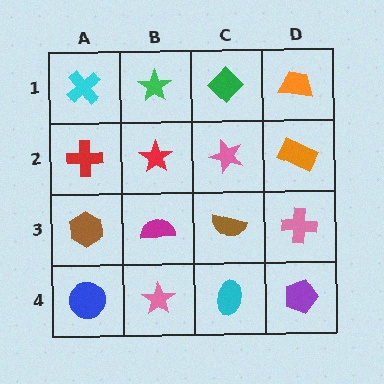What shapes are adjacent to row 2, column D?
An orange trapezoid (row 1, column D), a pink cross (row 3, column D), a pink star (row 2, column C).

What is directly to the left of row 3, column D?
A brown semicircle.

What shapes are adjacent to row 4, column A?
A brown hexagon (row 3, column A), a pink star (row 4, column B).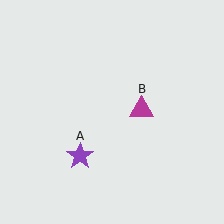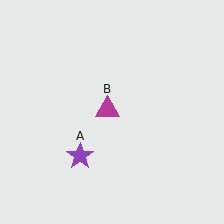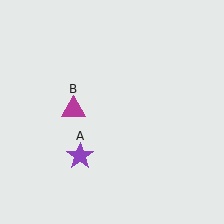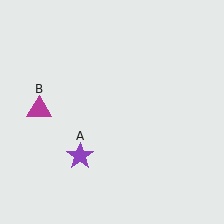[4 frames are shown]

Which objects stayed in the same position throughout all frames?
Purple star (object A) remained stationary.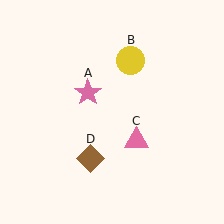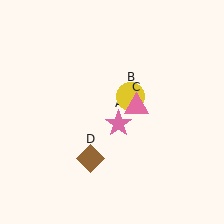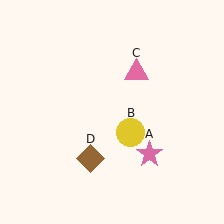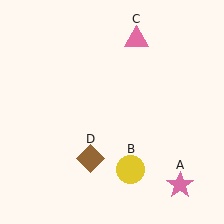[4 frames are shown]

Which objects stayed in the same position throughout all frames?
Brown diamond (object D) remained stationary.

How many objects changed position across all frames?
3 objects changed position: pink star (object A), yellow circle (object B), pink triangle (object C).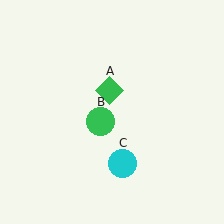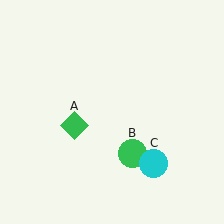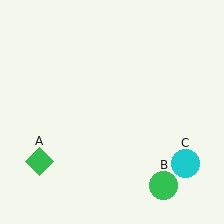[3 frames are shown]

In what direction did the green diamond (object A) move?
The green diamond (object A) moved down and to the left.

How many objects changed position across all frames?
3 objects changed position: green diamond (object A), green circle (object B), cyan circle (object C).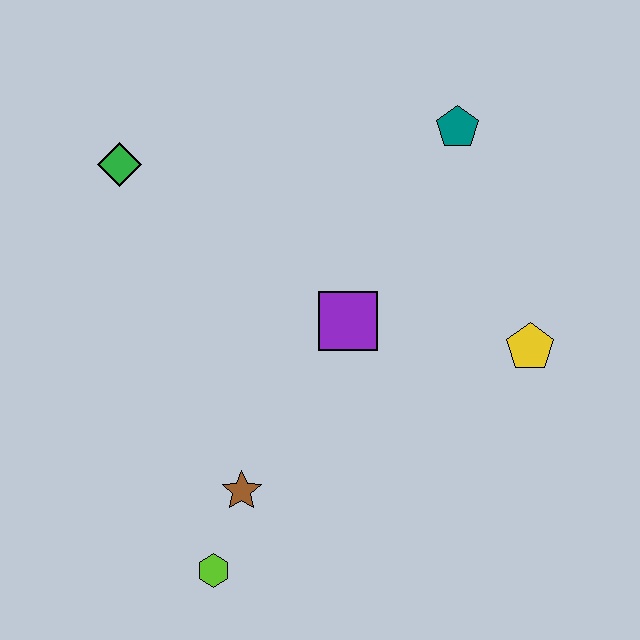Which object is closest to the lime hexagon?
The brown star is closest to the lime hexagon.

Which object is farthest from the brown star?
The teal pentagon is farthest from the brown star.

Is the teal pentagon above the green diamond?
Yes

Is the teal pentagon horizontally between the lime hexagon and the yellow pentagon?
Yes